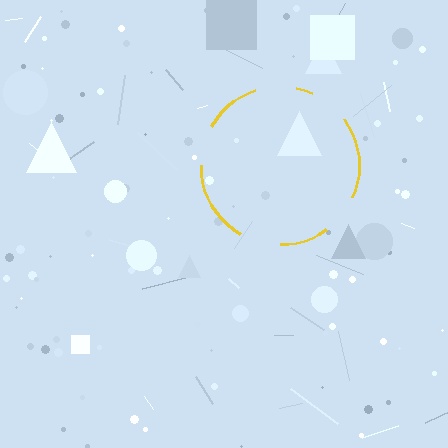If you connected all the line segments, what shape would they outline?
They would outline a circle.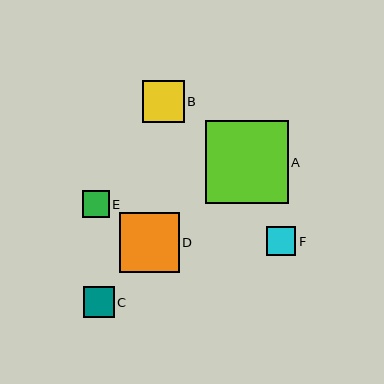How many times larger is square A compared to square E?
Square A is approximately 3.1 times the size of square E.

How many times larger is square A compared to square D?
Square A is approximately 1.4 times the size of square D.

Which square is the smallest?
Square E is the smallest with a size of approximately 27 pixels.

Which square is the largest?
Square A is the largest with a size of approximately 83 pixels.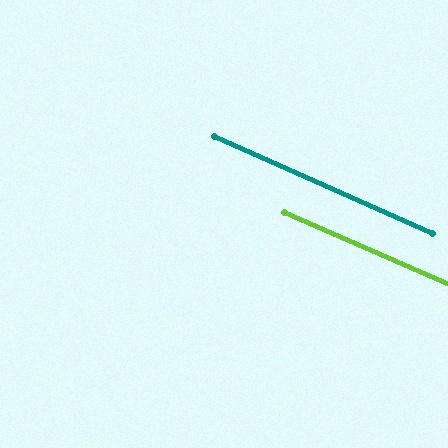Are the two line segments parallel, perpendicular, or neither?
Parallel — their directions differ by only 0.1°.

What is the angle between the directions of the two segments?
Approximately 0 degrees.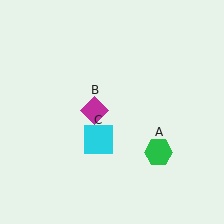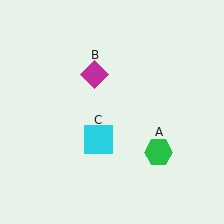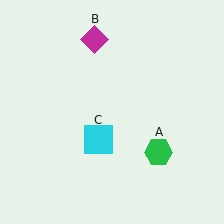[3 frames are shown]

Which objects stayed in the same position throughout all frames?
Green hexagon (object A) and cyan square (object C) remained stationary.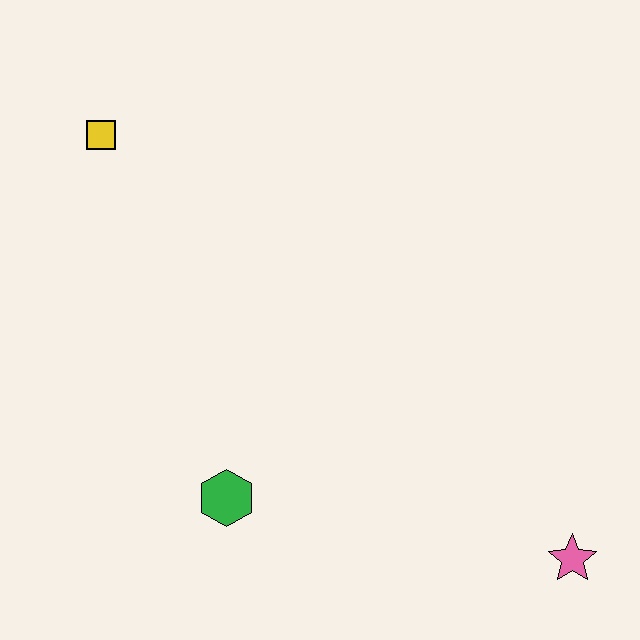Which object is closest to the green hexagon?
The pink star is closest to the green hexagon.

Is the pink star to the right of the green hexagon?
Yes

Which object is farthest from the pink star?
The yellow square is farthest from the pink star.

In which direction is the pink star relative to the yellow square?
The pink star is to the right of the yellow square.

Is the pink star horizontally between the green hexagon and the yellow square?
No